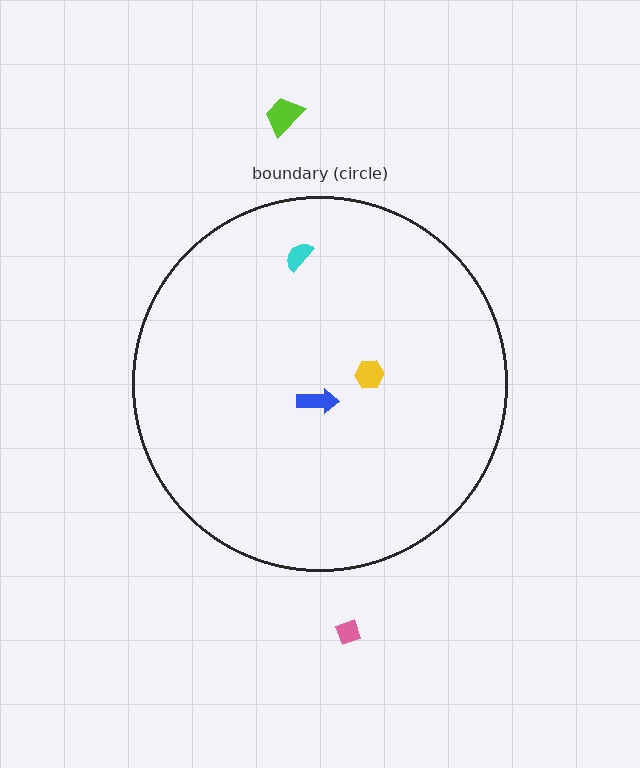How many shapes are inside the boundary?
3 inside, 2 outside.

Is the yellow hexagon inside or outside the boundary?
Inside.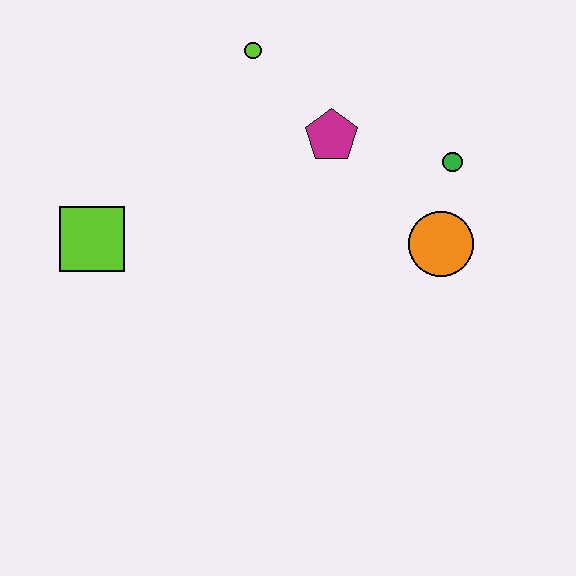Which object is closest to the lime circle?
The magenta pentagon is closest to the lime circle.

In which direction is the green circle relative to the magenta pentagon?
The green circle is to the right of the magenta pentagon.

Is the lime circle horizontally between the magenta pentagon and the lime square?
Yes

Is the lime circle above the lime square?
Yes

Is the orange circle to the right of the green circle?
No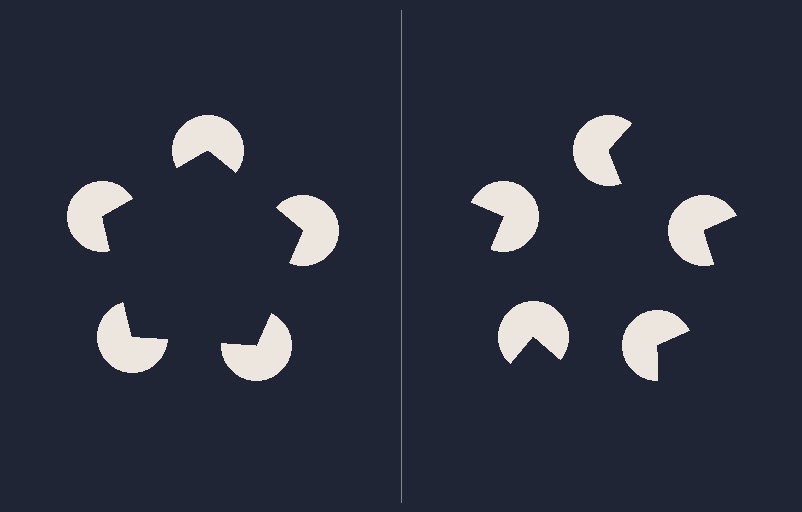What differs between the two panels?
The pac-man discs are positioned identically on both sides; only the wedge orientations differ. On the left they align to a pentagon; on the right they are misaligned.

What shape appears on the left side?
An illusory pentagon.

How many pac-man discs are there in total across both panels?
10 — 5 on each side.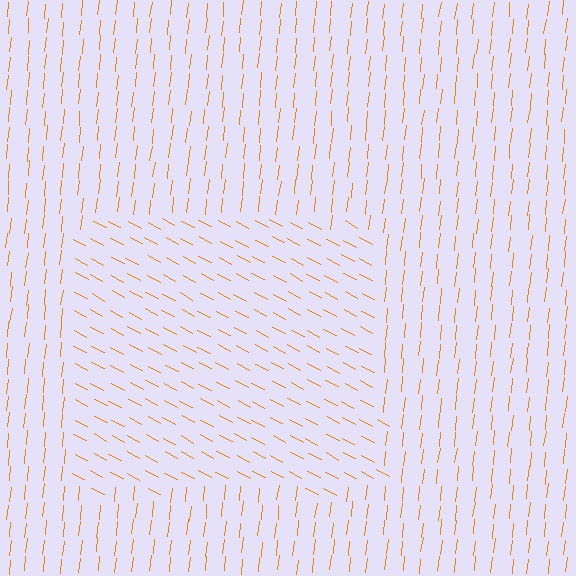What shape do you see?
I see a rectangle.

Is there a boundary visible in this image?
Yes, there is a texture boundary formed by a change in line orientation.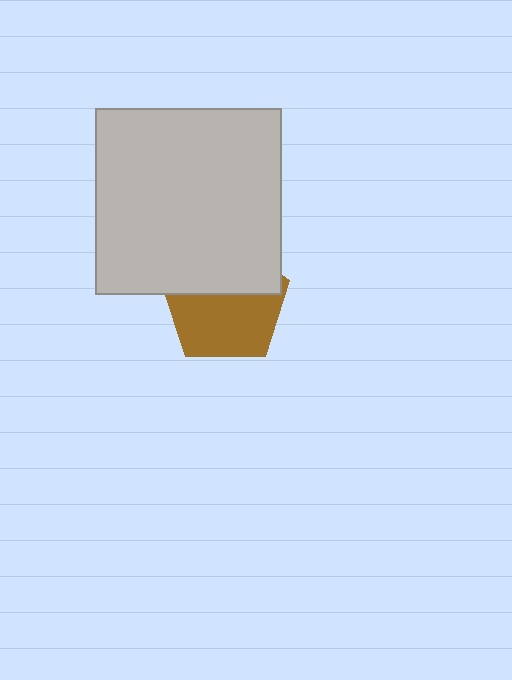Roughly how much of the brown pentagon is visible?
About half of it is visible (roughly 57%).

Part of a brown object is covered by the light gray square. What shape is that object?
It is a pentagon.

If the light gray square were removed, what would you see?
You would see the complete brown pentagon.